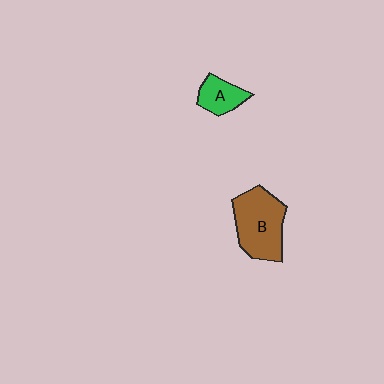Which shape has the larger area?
Shape B (brown).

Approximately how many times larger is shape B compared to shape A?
Approximately 2.2 times.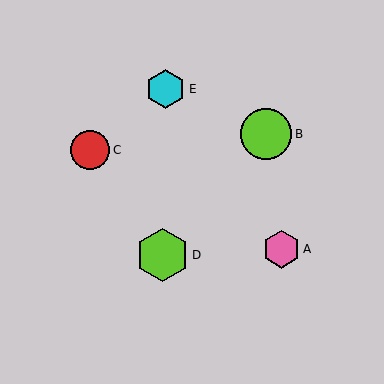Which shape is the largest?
The lime hexagon (labeled D) is the largest.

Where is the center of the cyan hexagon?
The center of the cyan hexagon is at (166, 89).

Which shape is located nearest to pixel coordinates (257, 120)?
The lime circle (labeled B) at (266, 134) is nearest to that location.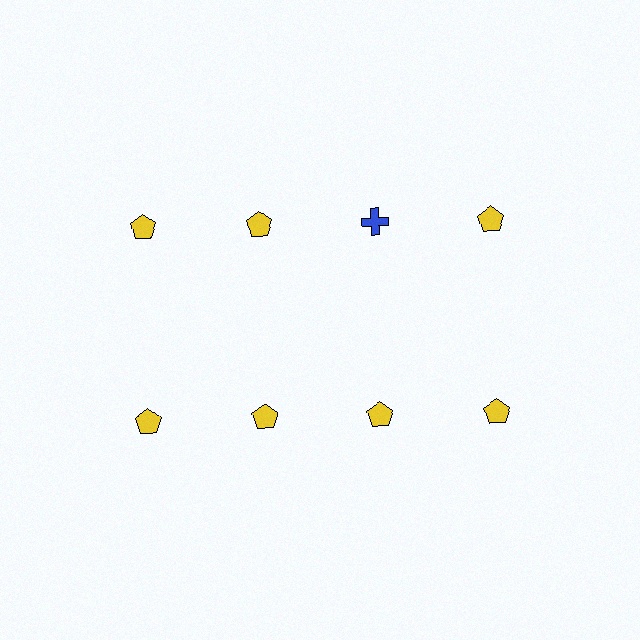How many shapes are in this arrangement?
There are 8 shapes arranged in a grid pattern.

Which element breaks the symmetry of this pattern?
The blue cross in the top row, center column breaks the symmetry. All other shapes are yellow pentagons.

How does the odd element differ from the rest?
It differs in both color (blue instead of yellow) and shape (cross instead of pentagon).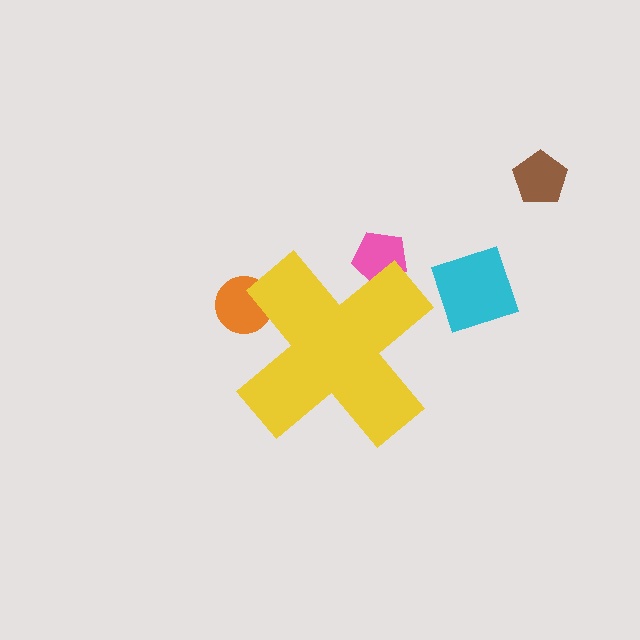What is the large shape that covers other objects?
A yellow cross.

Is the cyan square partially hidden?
No, the cyan square is fully visible.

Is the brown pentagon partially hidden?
No, the brown pentagon is fully visible.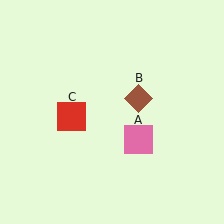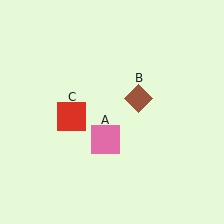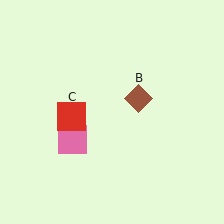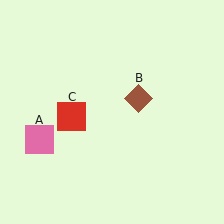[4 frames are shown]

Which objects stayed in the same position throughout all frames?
Brown diamond (object B) and red square (object C) remained stationary.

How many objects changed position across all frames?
1 object changed position: pink square (object A).